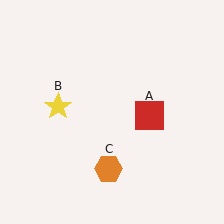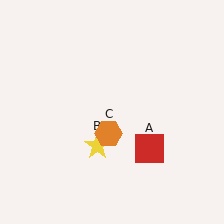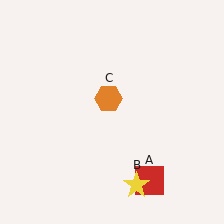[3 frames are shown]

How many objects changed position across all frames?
3 objects changed position: red square (object A), yellow star (object B), orange hexagon (object C).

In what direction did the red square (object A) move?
The red square (object A) moved down.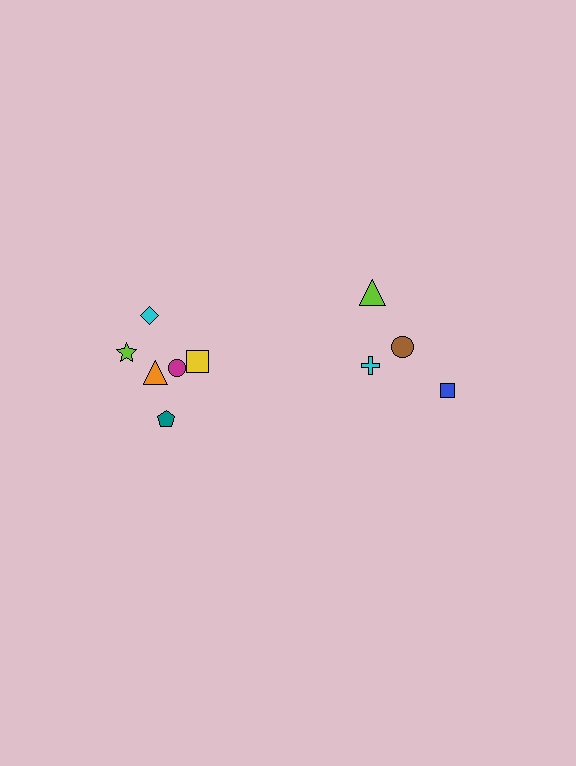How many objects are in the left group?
There are 6 objects.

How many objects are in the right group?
There are 4 objects.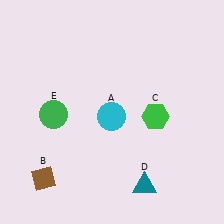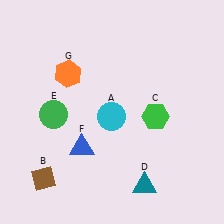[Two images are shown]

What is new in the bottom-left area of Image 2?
A blue triangle (F) was added in the bottom-left area of Image 2.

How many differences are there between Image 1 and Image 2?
There are 2 differences between the two images.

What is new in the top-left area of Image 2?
An orange hexagon (G) was added in the top-left area of Image 2.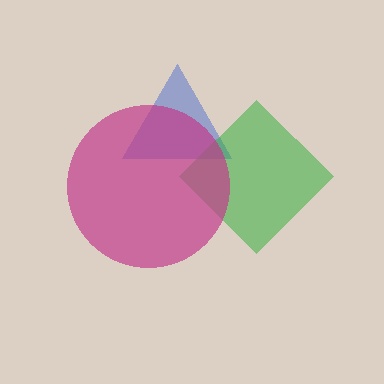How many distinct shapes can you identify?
There are 3 distinct shapes: a blue triangle, a green diamond, a magenta circle.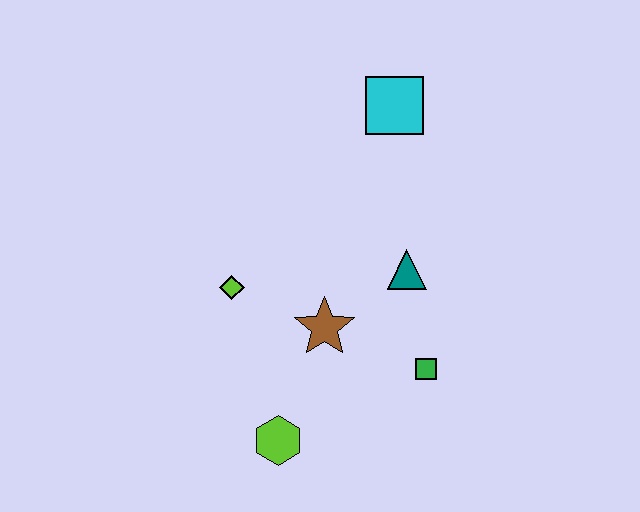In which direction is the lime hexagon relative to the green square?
The lime hexagon is to the left of the green square.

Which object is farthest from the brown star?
The cyan square is farthest from the brown star.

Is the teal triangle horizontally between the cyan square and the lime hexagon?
No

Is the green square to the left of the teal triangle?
No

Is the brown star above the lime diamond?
No